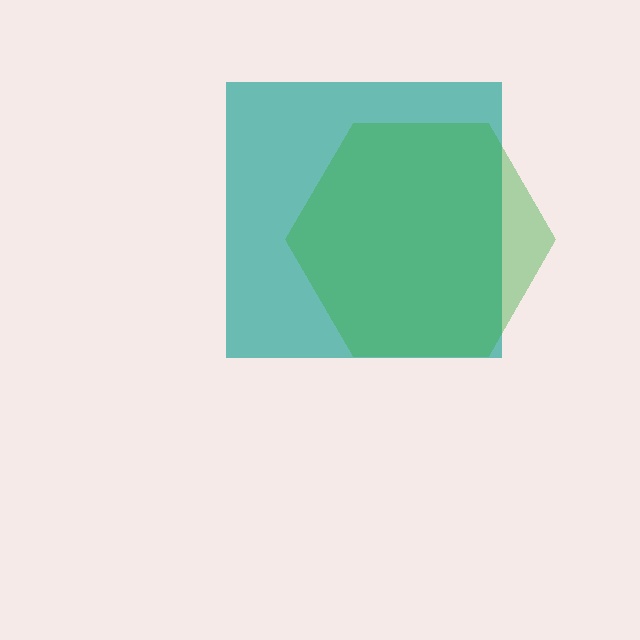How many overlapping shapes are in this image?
There are 2 overlapping shapes in the image.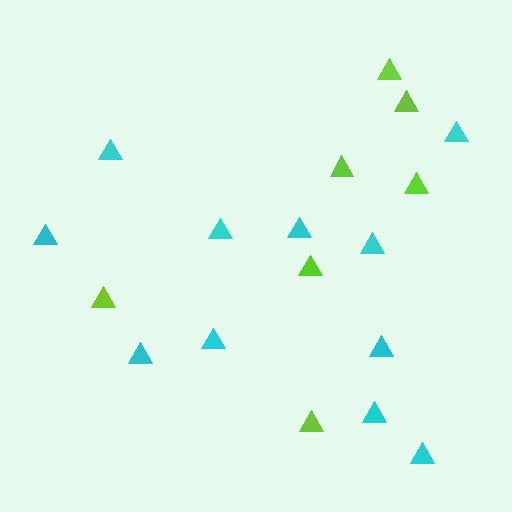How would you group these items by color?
There are 2 groups: one group of lime triangles (7) and one group of cyan triangles (11).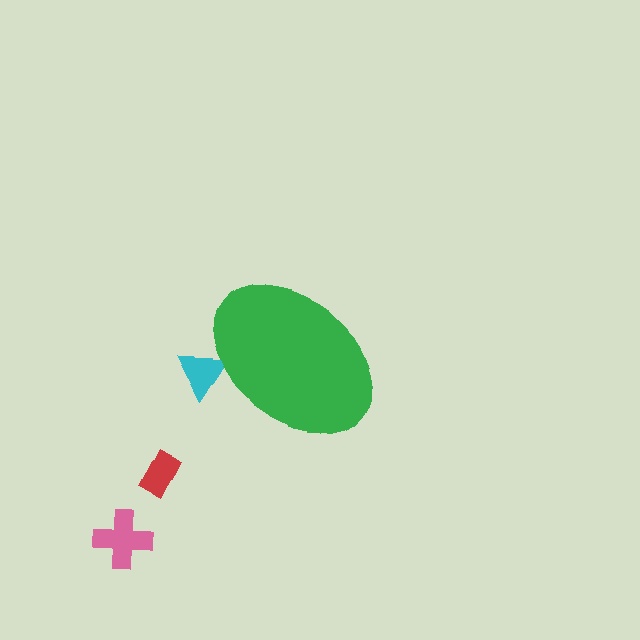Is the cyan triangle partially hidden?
Yes, the cyan triangle is partially hidden behind the green ellipse.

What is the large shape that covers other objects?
A green ellipse.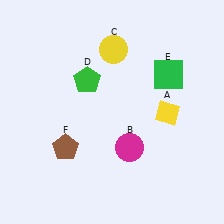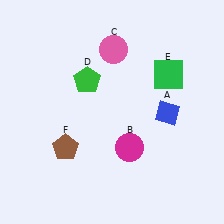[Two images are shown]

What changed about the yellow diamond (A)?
In Image 1, A is yellow. In Image 2, it changed to blue.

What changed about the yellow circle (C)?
In Image 1, C is yellow. In Image 2, it changed to pink.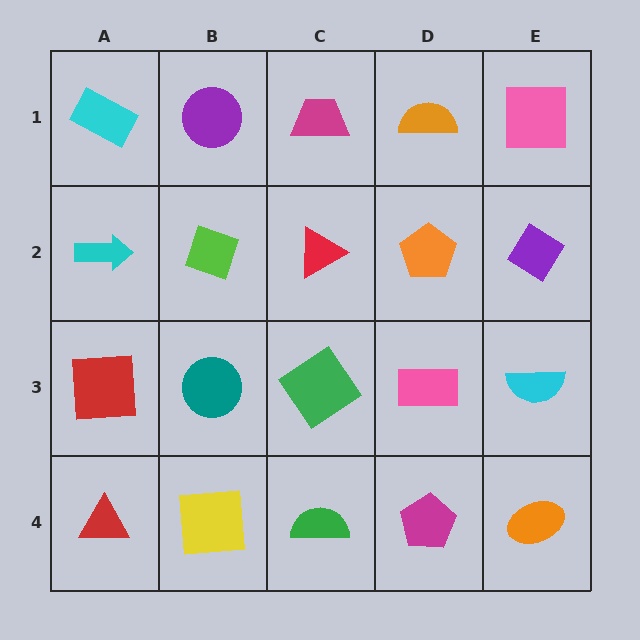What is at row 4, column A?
A red triangle.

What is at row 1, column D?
An orange semicircle.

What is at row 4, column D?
A magenta pentagon.